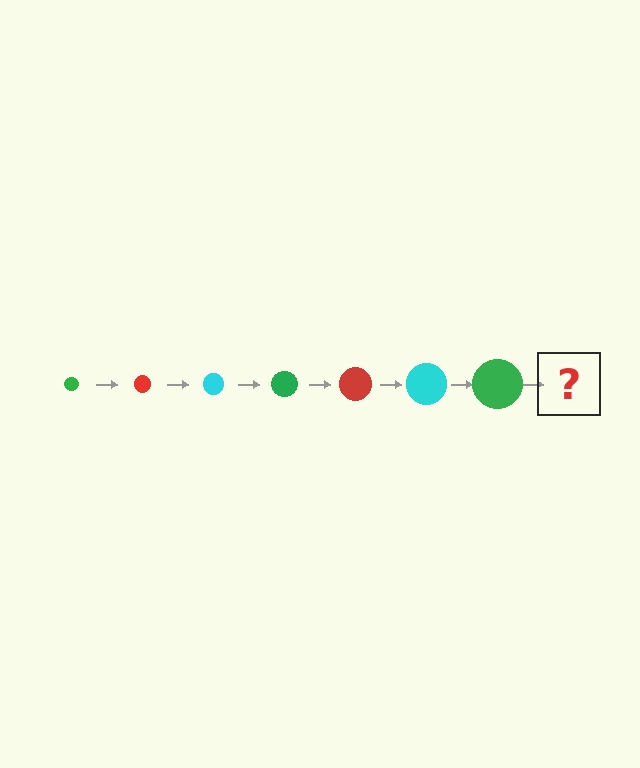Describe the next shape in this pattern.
It should be a red circle, larger than the previous one.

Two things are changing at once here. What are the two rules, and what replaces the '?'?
The two rules are that the circle grows larger each step and the color cycles through green, red, and cyan. The '?' should be a red circle, larger than the previous one.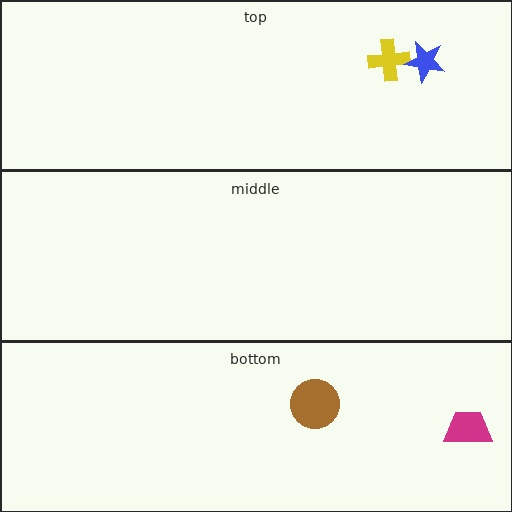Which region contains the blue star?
The top region.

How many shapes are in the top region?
2.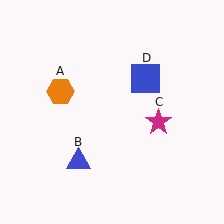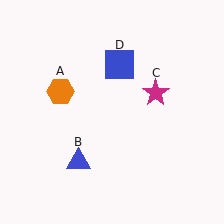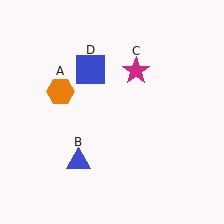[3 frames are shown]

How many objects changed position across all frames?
2 objects changed position: magenta star (object C), blue square (object D).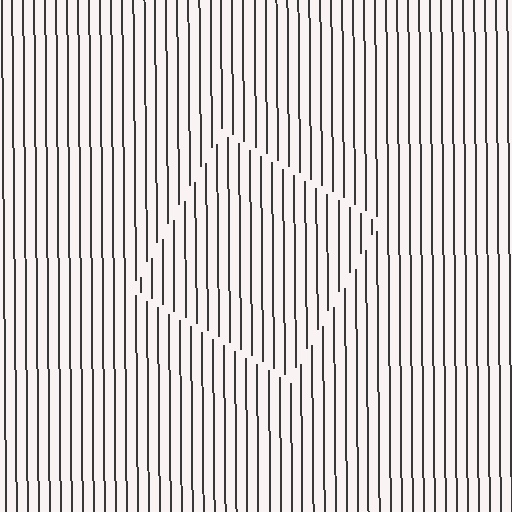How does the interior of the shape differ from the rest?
The interior of the shape contains the same grating, shifted by half a period — the contour is defined by the phase discontinuity where line-ends from the inner and outer gratings abut.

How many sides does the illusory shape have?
4 sides — the line-ends trace a square.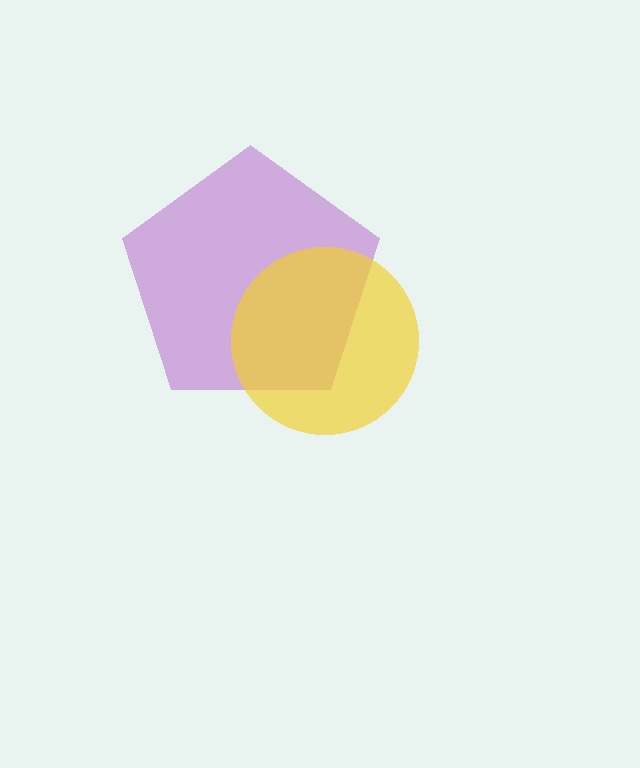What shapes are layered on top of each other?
The layered shapes are: a purple pentagon, a yellow circle.